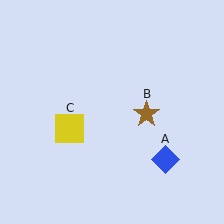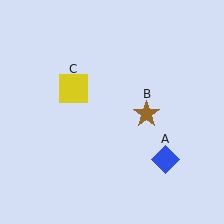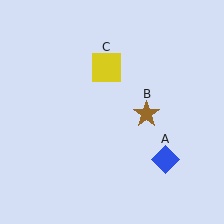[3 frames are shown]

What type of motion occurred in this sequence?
The yellow square (object C) rotated clockwise around the center of the scene.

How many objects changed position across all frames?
1 object changed position: yellow square (object C).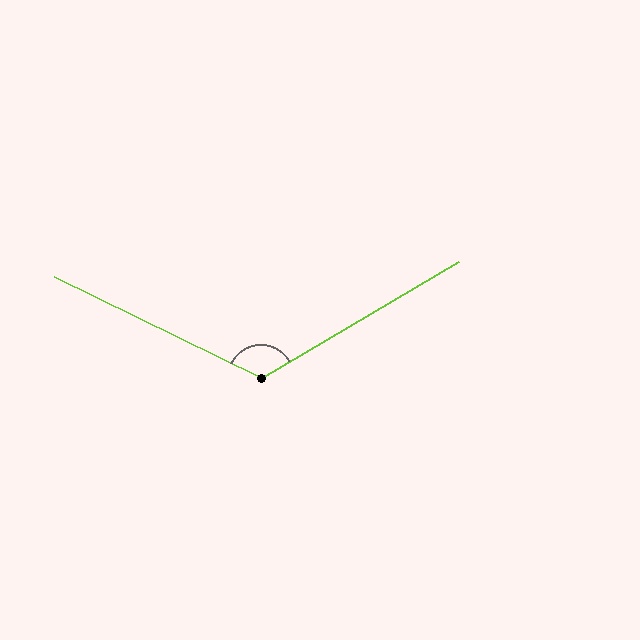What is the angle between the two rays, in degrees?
Approximately 123 degrees.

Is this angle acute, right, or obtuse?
It is obtuse.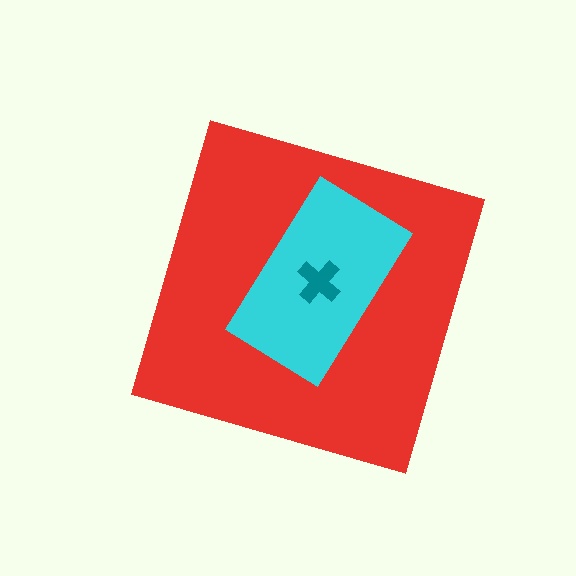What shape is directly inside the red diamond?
The cyan rectangle.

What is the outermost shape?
The red diamond.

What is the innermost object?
The teal cross.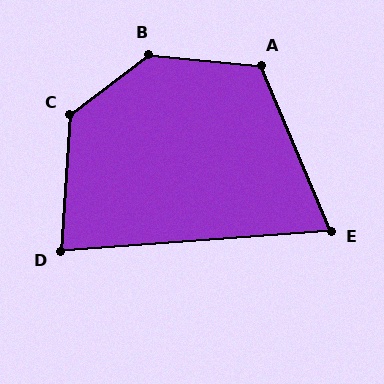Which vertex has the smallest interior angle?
E, at approximately 72 degrees.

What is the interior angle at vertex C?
Approximately 132 degrees (obtuse).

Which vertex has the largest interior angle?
B, at approximately 137 degrees.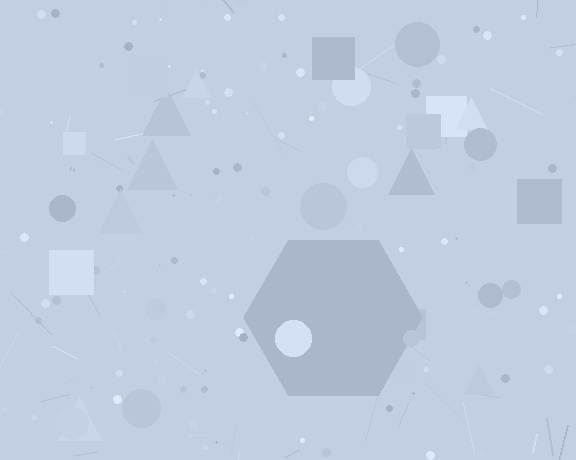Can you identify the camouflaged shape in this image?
The camouflaged shape is a hexagon.